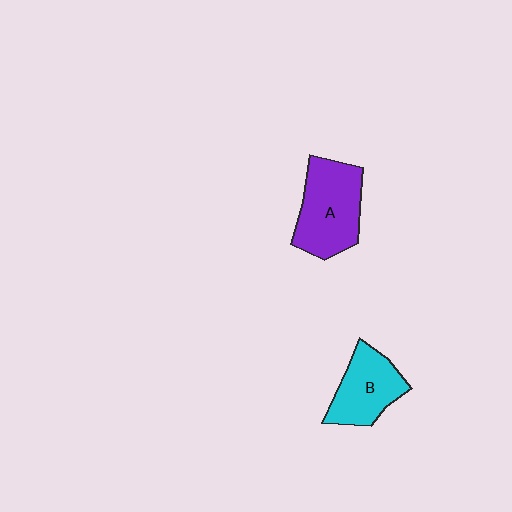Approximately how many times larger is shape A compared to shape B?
Approximately 1.3 times.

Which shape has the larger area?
Shape A (purple).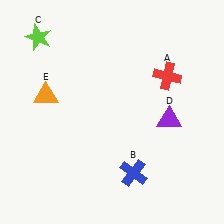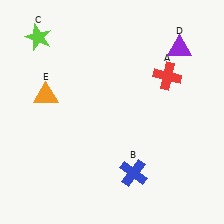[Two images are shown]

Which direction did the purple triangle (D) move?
The purple triangle (D) moved up.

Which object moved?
The purple triangle (D) moved up.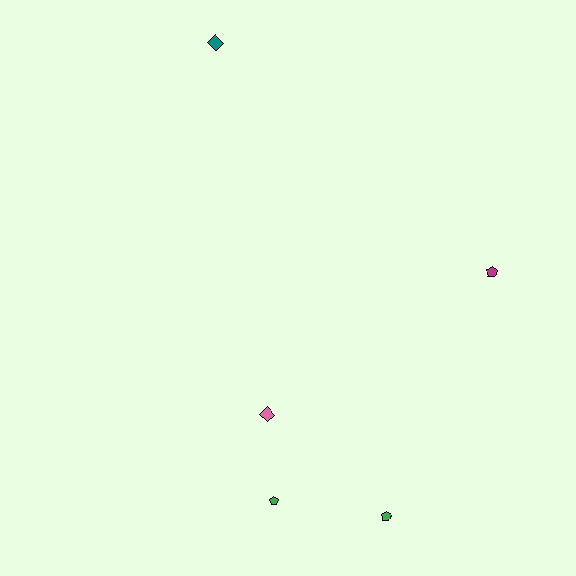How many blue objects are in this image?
There are no blue objects.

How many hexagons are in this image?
There are no hexagons.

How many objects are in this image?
There are 5 objects.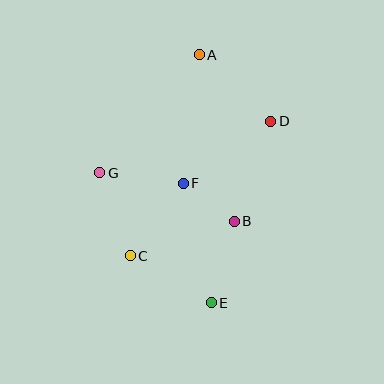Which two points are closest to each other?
Points B and F are closest to each other.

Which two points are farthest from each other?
Points A and E are farthest from each other.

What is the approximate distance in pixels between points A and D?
The distance between A and D is approximately 98 pixels.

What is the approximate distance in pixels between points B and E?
The distance between B and E is approximately 85 pixels.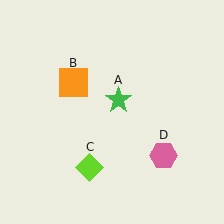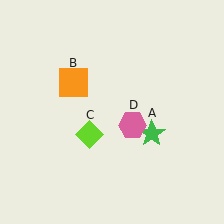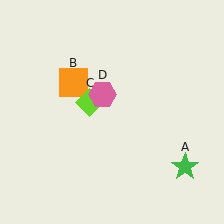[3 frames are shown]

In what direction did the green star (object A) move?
The green star (object A) moved down and to the right.